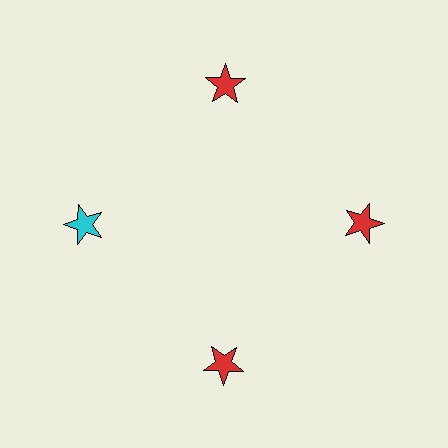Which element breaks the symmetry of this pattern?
The cyan star at roughly the 9 o'clock position breaks the symmetry. All other shapes are red stars.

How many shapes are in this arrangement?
There are 4 shapes arranged in a ring pattern.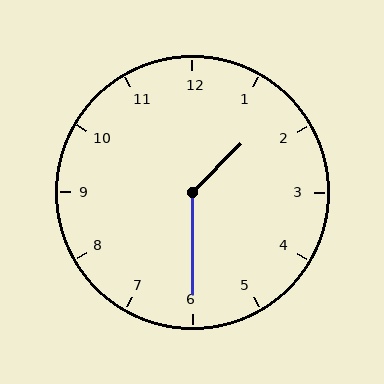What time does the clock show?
1:30.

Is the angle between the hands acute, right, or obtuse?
It is obtuse.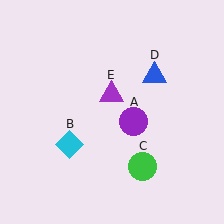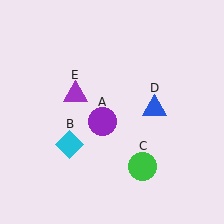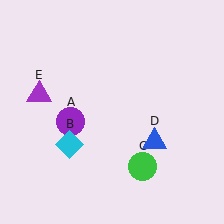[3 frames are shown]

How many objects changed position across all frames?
3 objects changed position: purple circle (object A), blue triangle (object D), purple triangle (object E).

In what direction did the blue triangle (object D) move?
The blue triangle (object D) moved down.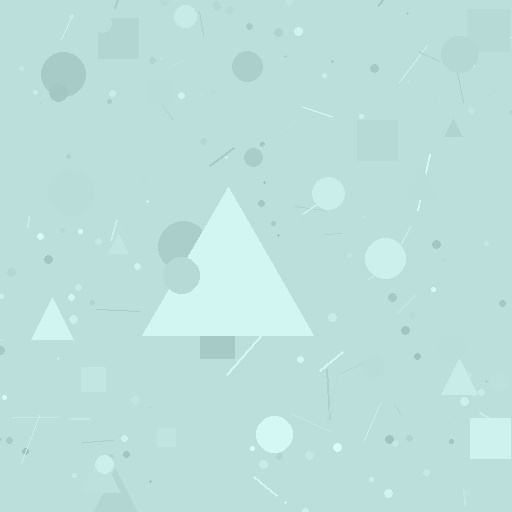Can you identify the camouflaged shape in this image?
The camouflaged shape is a triangle.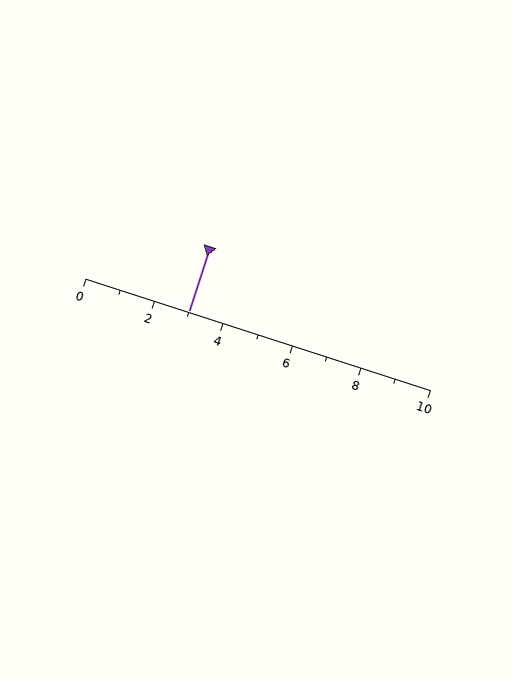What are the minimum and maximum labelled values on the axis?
The axis runs from 0 to 10.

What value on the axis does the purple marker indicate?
The marker indicates approximately 3.